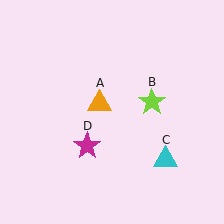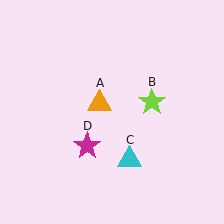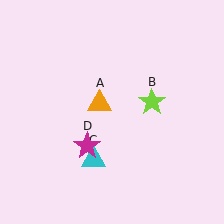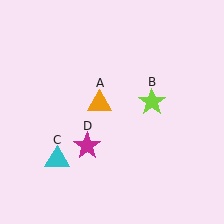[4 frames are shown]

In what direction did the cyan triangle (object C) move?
The cyan triangle (object C) moved left.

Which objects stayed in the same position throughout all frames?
Orange triangle (object A) and lime star (object B) and magenta star (object D) remained stationary.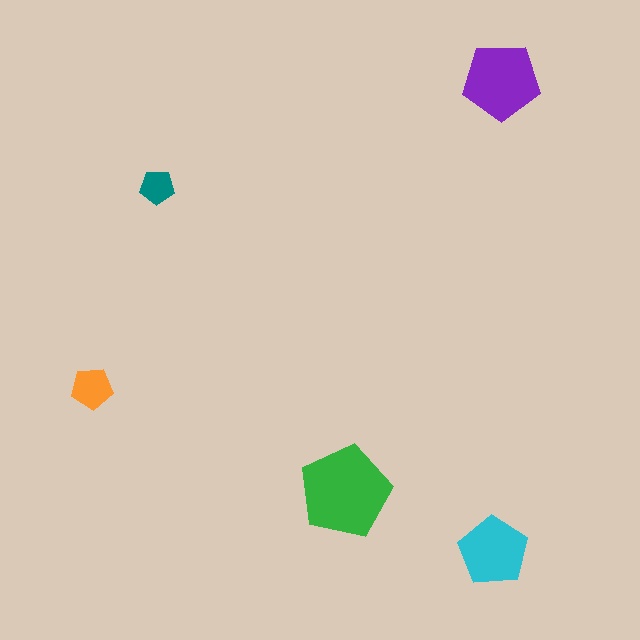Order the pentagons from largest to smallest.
the green one, the purple one, the cyan one, the orange one, the teal one.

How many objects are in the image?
There are 5 objects in the image.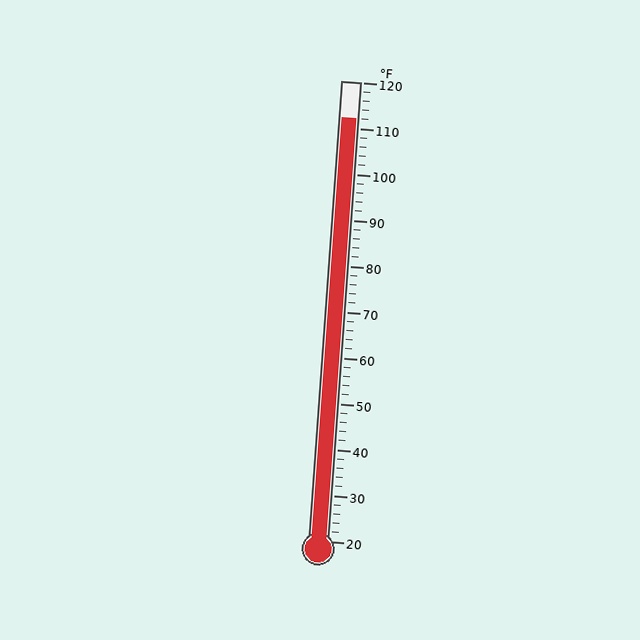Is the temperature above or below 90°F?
The temperature is above 90°F.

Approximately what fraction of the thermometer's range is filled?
The thermometer is filled to approximately 90% of its range.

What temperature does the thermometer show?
The thermometer shows approximately 112°F.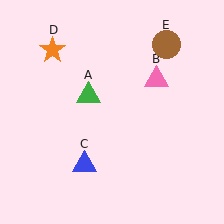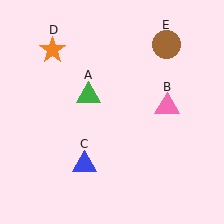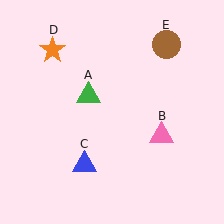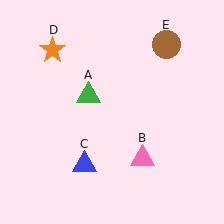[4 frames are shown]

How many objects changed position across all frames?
1 object changed position: pink triangle (object B).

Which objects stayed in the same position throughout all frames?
Green triangle (object A) and blue triangle (object C) and orange star (object D) and brown circle (object E) remained stationary.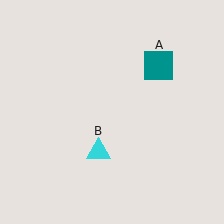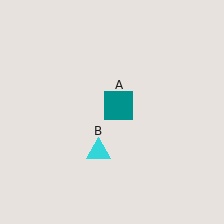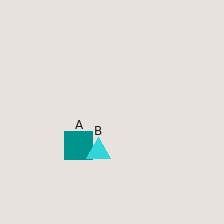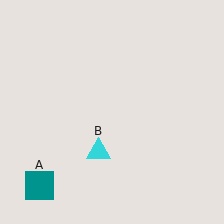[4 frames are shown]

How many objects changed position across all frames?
1 object changed position: teal square (object A).